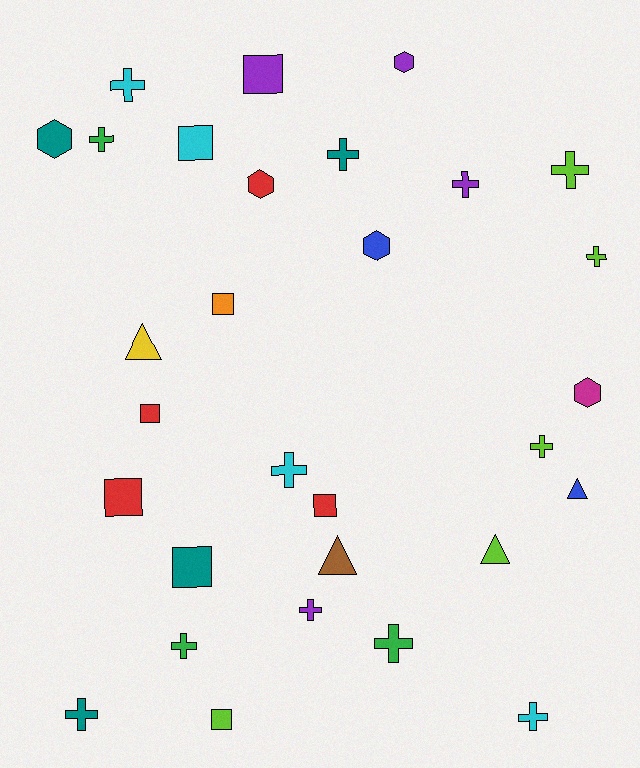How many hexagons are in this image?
There are 5 hexagons.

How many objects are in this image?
There are 30 objects.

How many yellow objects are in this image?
There is 1 yellow object.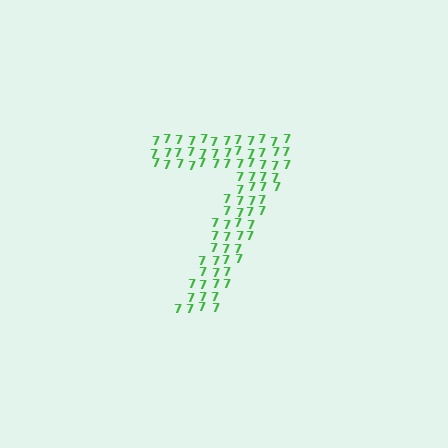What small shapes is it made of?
It is made of small digit 7's.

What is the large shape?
The large shape is the digit 7.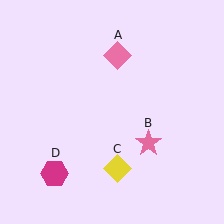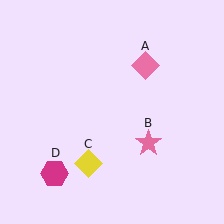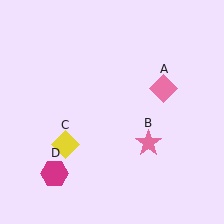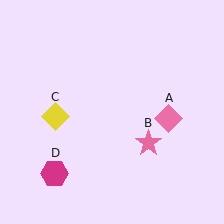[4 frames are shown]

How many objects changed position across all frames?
2 objects changed position: pink diamond (object A), yellow diamond (object C).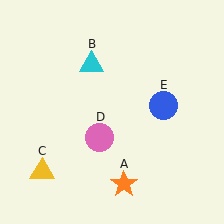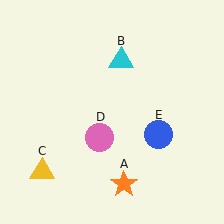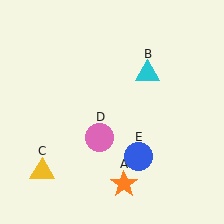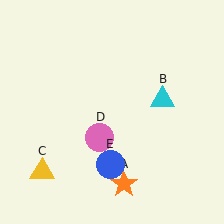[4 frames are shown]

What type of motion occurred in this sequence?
The cyan triangle (object B), blue circle (object E) rotated clockwise around the center of the scene.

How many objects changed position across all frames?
2 objects changed position: cyan triangle (object B), blue circle (object E).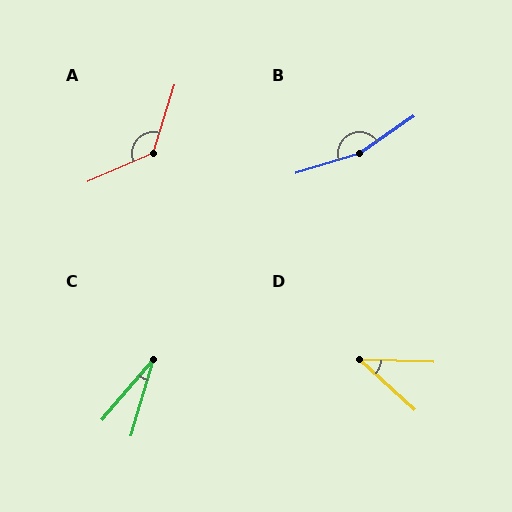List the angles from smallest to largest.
C (25°), D (41°), A (131°), B (163°).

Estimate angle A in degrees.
Approximately 131 degrees.